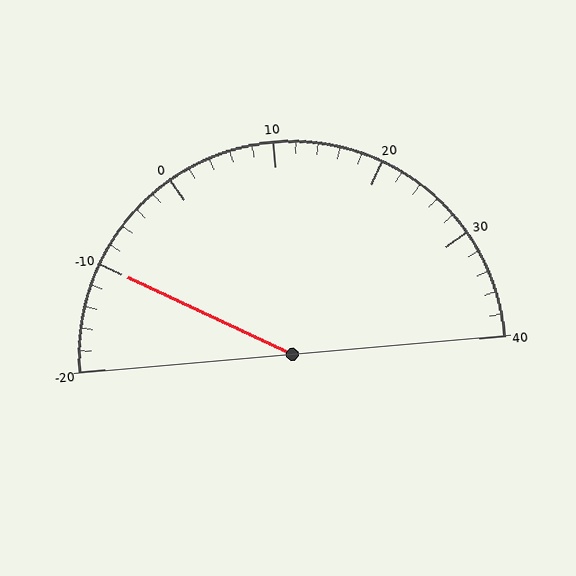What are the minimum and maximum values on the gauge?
The gauge ranges from -20 to 40.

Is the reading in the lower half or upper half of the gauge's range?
The reading is in the lower half of the range (-20 to 40).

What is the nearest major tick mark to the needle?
The nearest major tick mark is -10.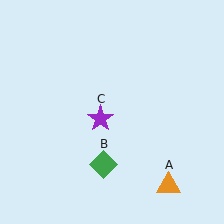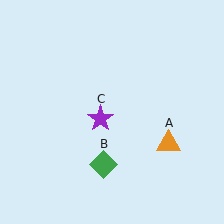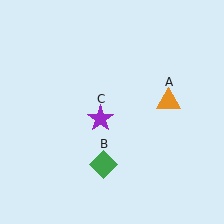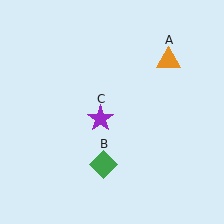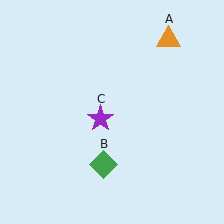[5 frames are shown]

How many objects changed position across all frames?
1 object changed position: orange triangle (object A).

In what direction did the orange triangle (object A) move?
The orange triangle (object A) moved up.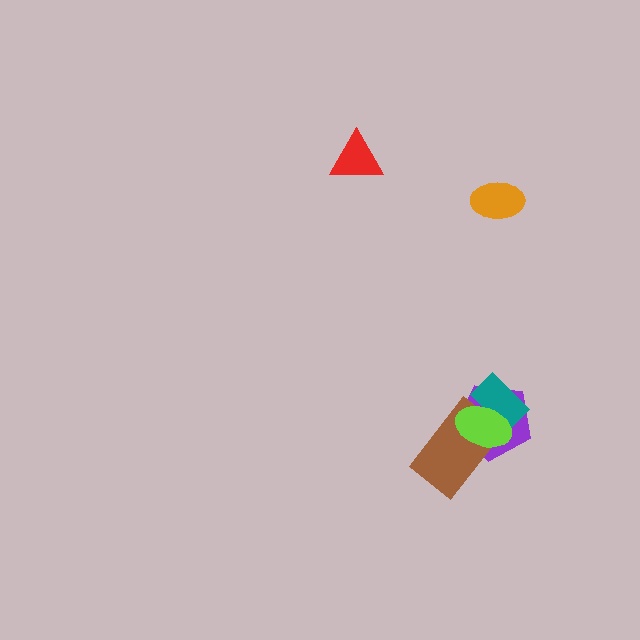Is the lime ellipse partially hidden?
No, no other shape covers it.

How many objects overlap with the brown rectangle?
3 objects overlap with the brown rectangle.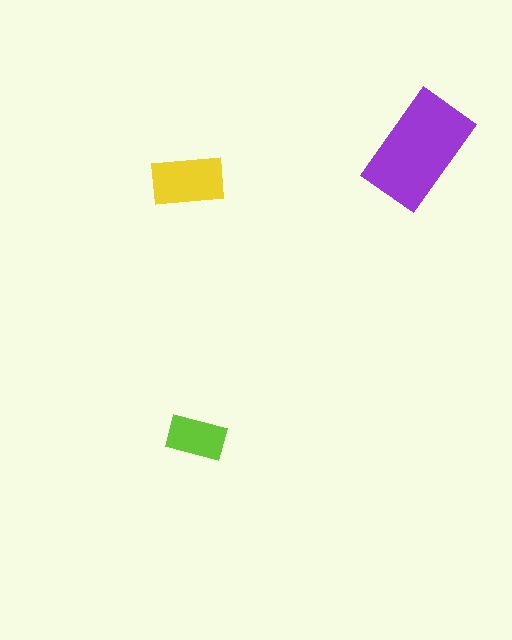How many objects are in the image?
There are 3 objects in the image.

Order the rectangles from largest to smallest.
the purple one, the yellow one, the lime one.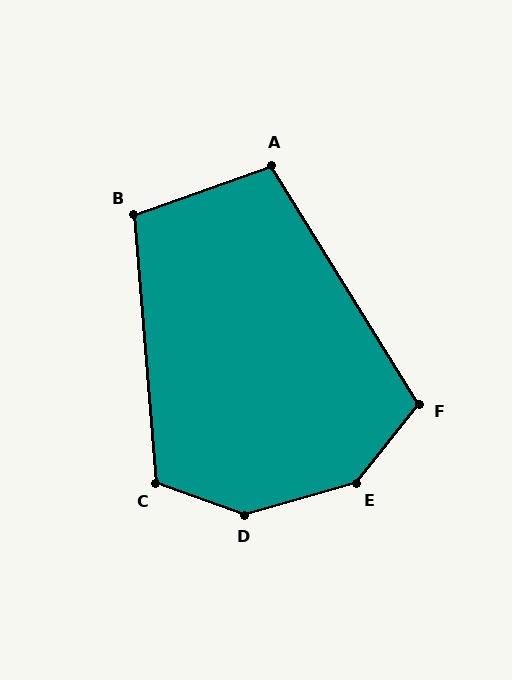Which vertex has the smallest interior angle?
A, at approximately 102 degrees.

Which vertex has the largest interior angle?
D, at approximately 145 degrees.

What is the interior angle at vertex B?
Approximately 105 degrees (obtuse).